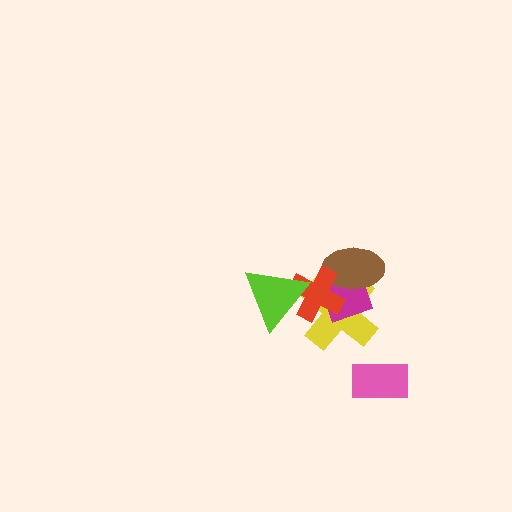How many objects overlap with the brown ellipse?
3 objects overlap with the brown ellipse.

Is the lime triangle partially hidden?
No, no other shape covers it.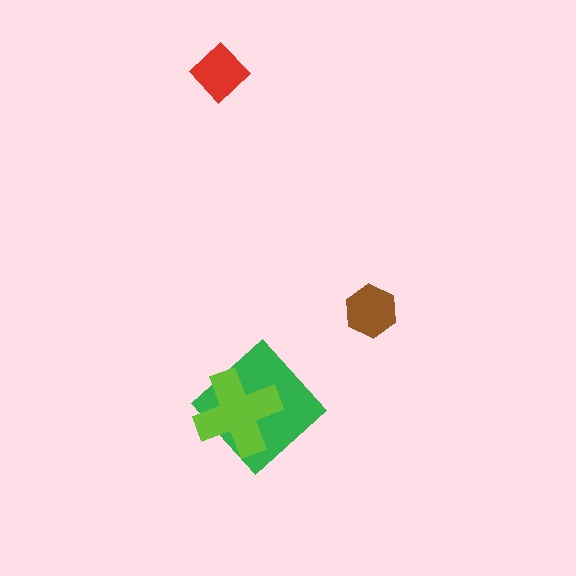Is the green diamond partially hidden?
Yes, it is partially covered by another shape.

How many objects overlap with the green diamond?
1 object overlaps with the green diamond.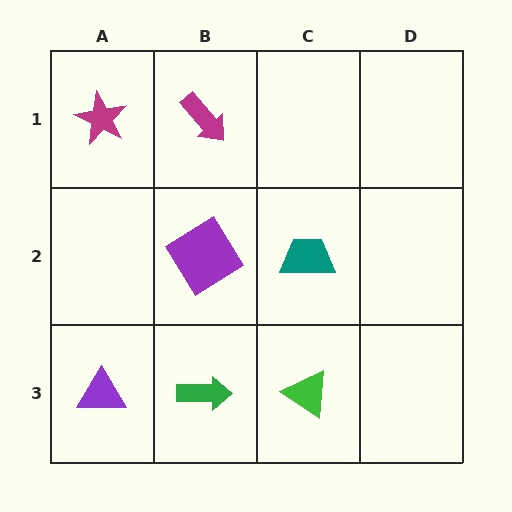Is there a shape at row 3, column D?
No, that cell is empty.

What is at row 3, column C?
A green triangle.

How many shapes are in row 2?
2 shapes.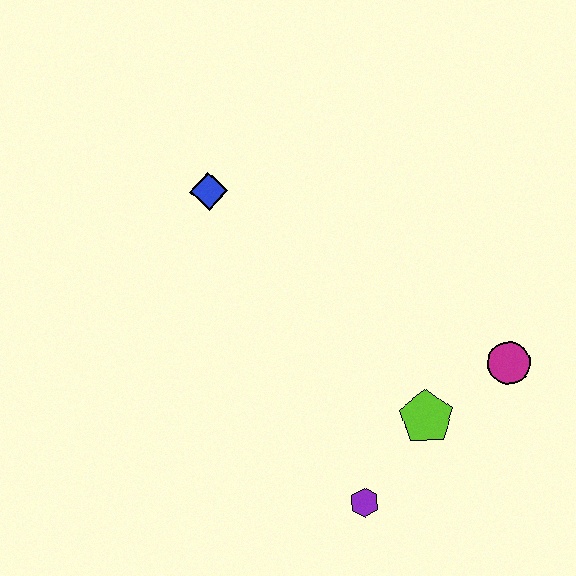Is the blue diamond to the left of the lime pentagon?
Yes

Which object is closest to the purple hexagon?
The lime pentagon is closest to the purple hexagon.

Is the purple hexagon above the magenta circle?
No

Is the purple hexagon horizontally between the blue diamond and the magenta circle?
Yes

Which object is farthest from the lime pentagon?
The blue diamond is farthest from the lime pentagon.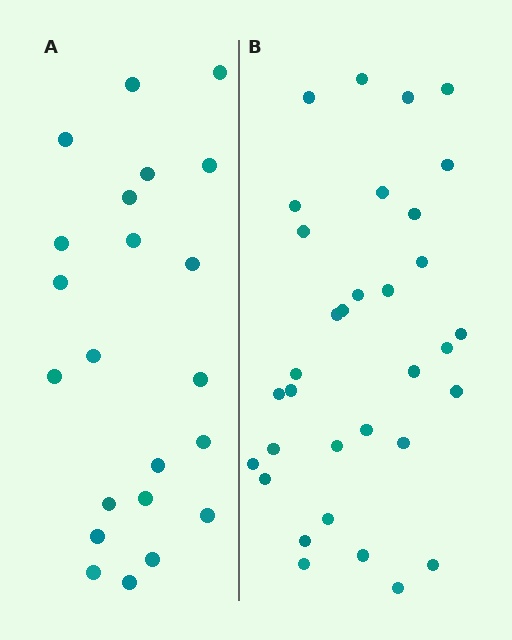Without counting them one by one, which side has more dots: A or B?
Region B (the right region) has more dots.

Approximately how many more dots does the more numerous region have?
Region B has roughly 12 or so more dots than region A.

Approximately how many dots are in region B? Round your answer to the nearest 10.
About 30 dots. (The exact count is 33, which rounds to 30.)